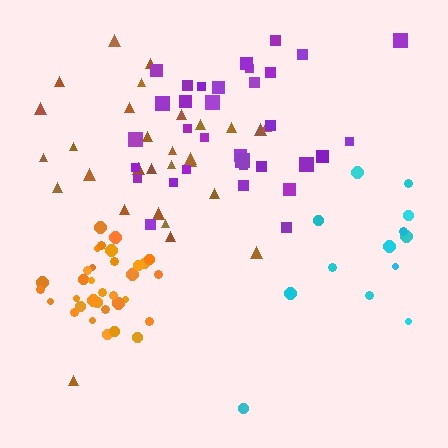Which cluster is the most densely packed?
Orange.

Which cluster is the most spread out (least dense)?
Cyan.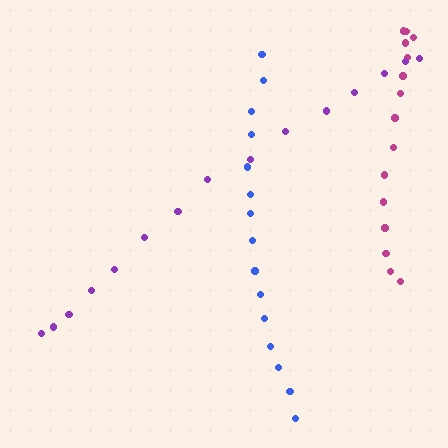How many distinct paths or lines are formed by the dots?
There are 3 distinct paths.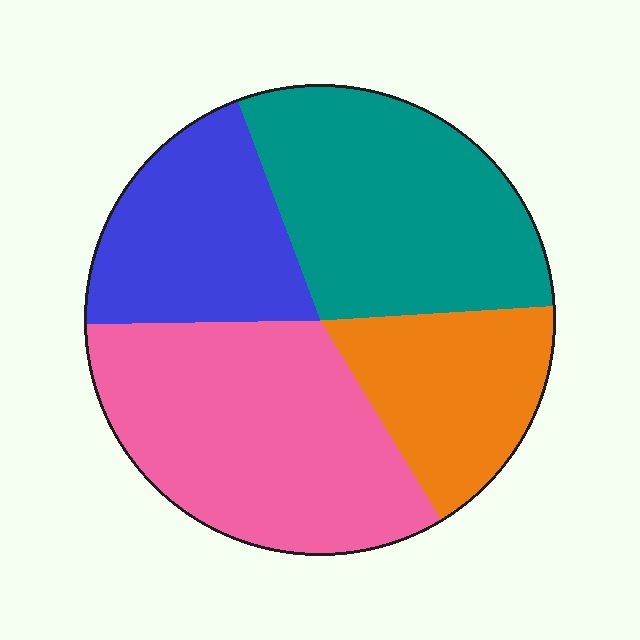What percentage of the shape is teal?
Teal takes up about one third (1/3) of the shape.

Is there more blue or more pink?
Pink.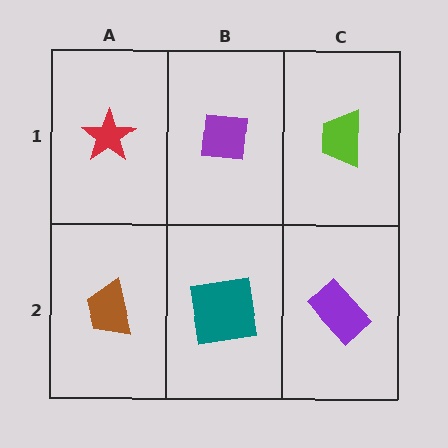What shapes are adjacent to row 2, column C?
A lime trapezoid (row 1, column C), a teal square (row 2, column B).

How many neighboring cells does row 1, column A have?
2.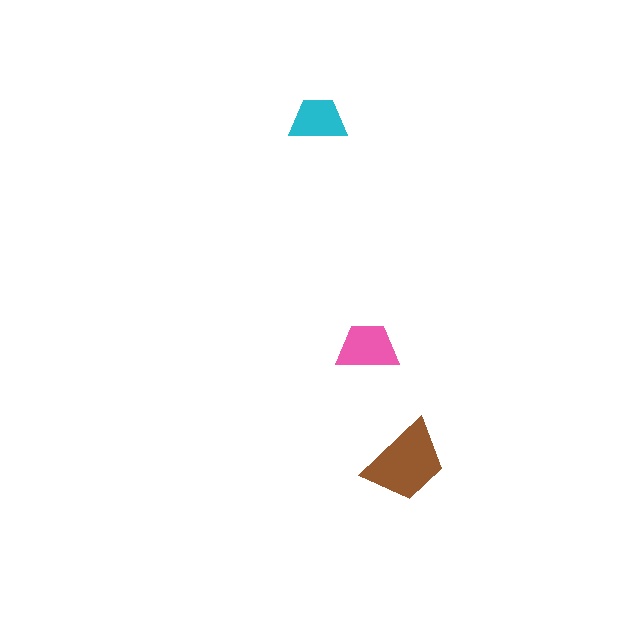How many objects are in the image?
There are 3 objects in the image.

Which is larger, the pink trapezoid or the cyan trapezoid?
The pink one.